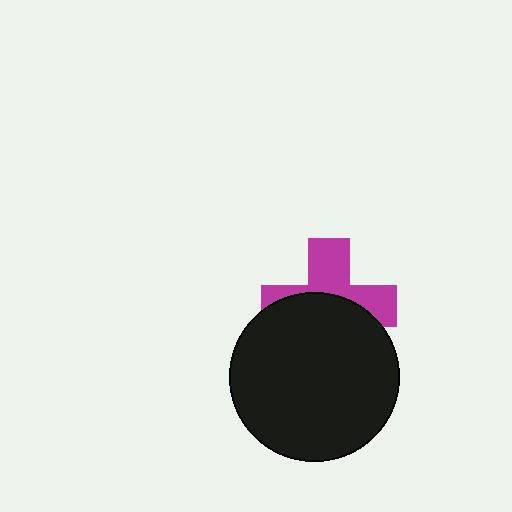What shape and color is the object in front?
The object in front is a black circle.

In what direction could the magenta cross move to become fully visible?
The magenta cross could move up. That would shift it out from behind the black circle entirely.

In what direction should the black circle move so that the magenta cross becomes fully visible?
The black circle should move down. That is the shortest direction to clear the overlap and leave the magenta cross fully visible.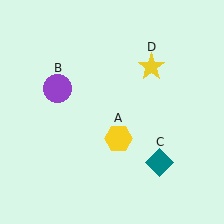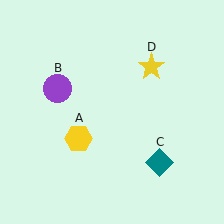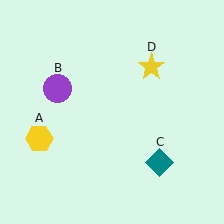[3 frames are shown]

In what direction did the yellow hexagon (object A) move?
The yellow hexagon (object A) moved left.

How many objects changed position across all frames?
1 object changed position: yellow hexagon (object A).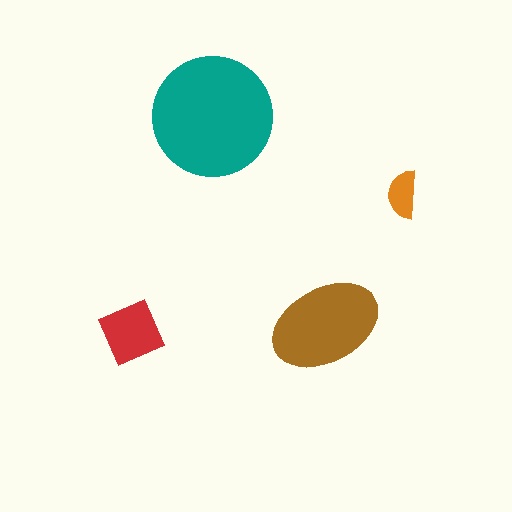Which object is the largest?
The teal circle.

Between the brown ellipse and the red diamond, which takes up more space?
The brown ellipse.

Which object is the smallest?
The orange semicircle.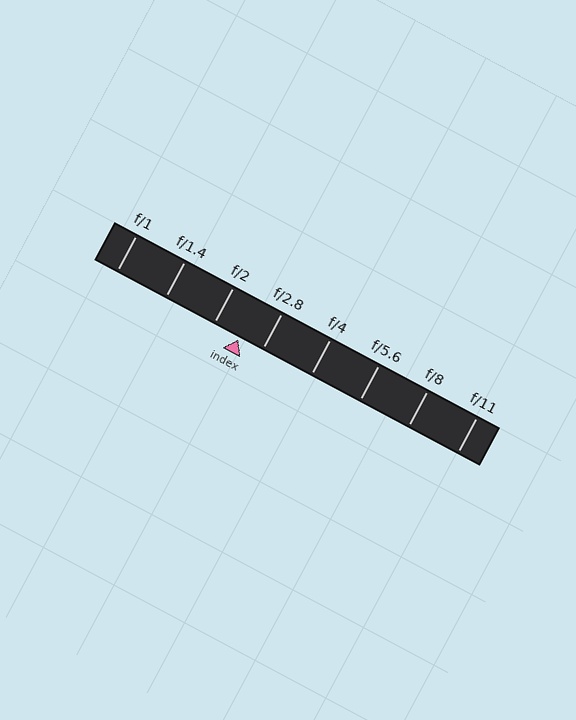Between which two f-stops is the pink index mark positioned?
The index mark is between f/2 and f/2.8.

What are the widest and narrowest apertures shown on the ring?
The widest aperture shown is f/1 and the narrowest is f/11.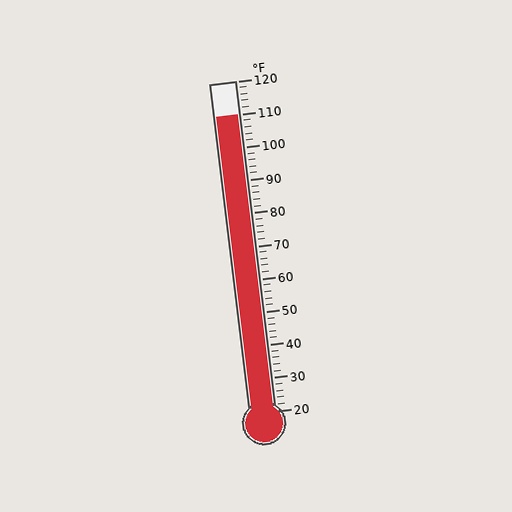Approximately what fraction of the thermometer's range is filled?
The thermometer is filled to approximately 90% of its range.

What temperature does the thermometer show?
The thermometer shows approximately 110°F.